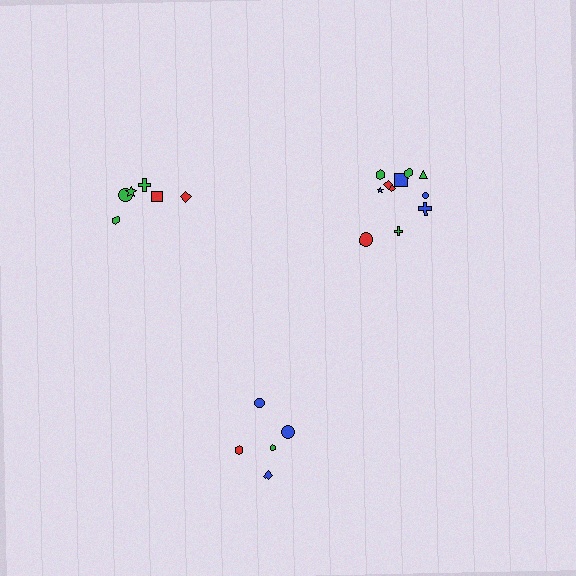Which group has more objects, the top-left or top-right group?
The top-right group.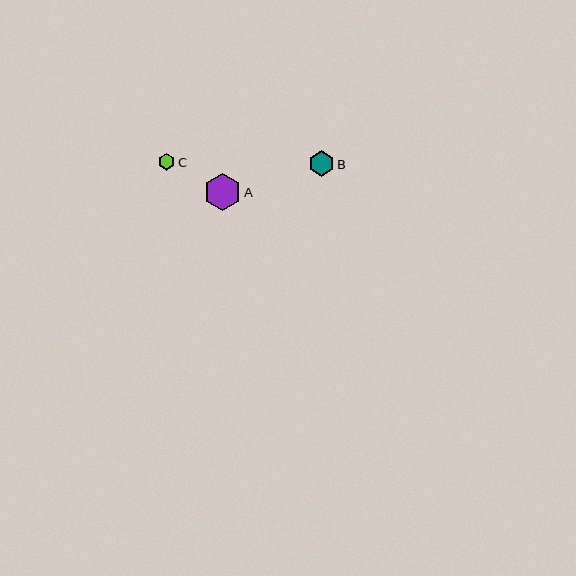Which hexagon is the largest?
Hexagon A is the largest with a size of approximately 37 pixels.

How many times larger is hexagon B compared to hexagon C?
Hexagon B is approximately 1.5 times the size of hexagon C.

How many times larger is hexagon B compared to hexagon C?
Hexagon B is approximately 1.5 times the size of hexagon C.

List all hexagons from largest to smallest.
From largest to smallest: A, B, C.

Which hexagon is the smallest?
Hexagon C is the smallest with a size of approximately 17 pixels.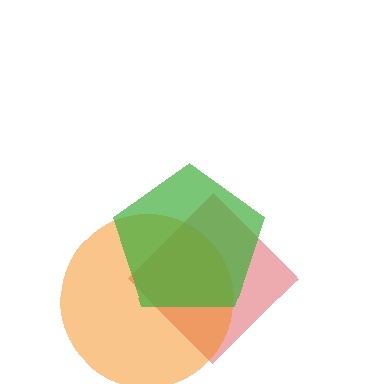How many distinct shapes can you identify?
There are 3 distinct shapes: a red diamond, an orange circle, a green pentagon.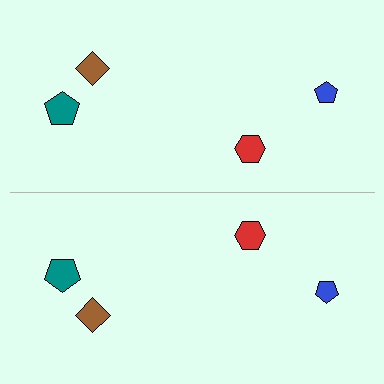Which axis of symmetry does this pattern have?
The pattern has a horizontal axis of symmetry running through the center of the image.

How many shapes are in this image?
There are 8 shapes in this image.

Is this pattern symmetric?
Yes, this pattern has bilateral (reflection) symmetry.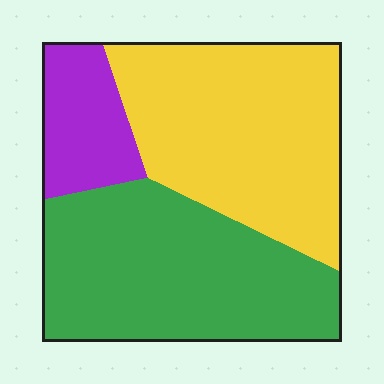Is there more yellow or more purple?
Yellow.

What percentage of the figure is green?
Green covers roughly 45% of the figure.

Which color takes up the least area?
Purple, at roughly 15%.